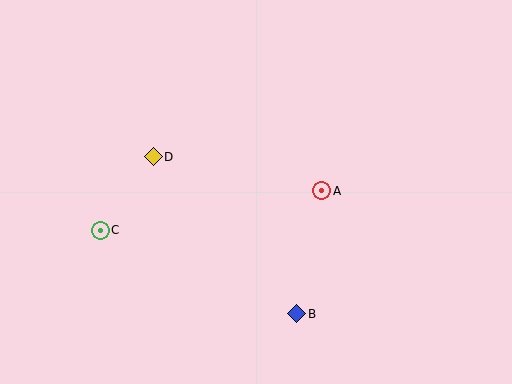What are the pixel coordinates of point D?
Point D is at (153, 157).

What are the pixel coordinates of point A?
Point A is at (322, 191).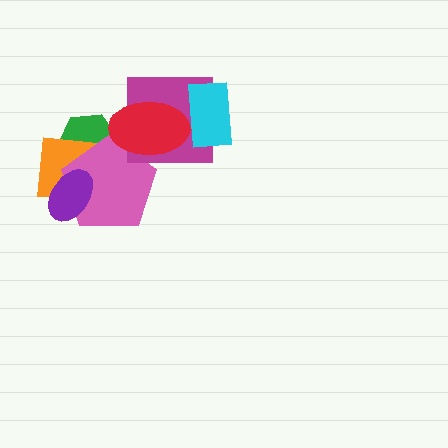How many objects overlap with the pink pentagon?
4 objects overlap with the pink pentagon.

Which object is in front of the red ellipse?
The cyan rectangle is in front of the red ellipse.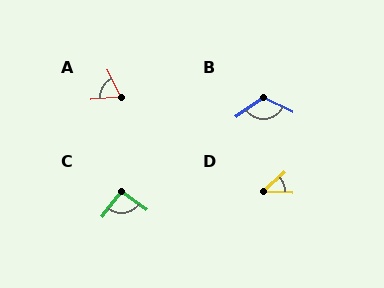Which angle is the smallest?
D, at approximately 45 degrees.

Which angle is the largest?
B, at approximately 118 degrees.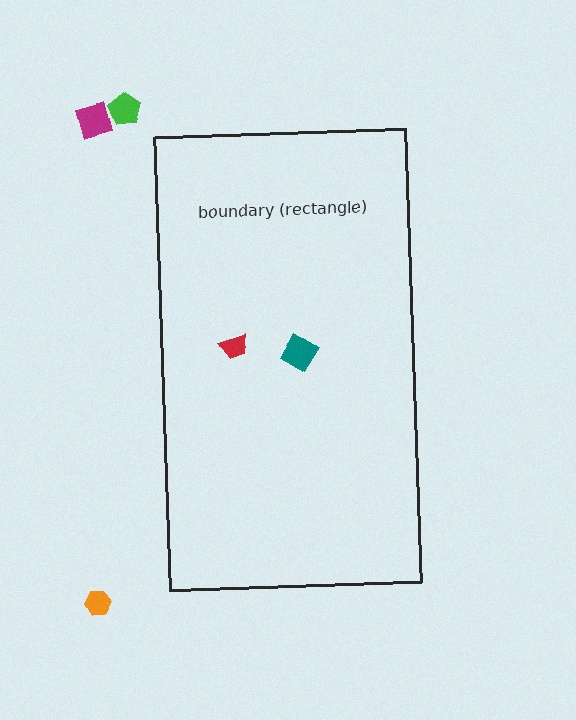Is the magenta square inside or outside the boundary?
Outside.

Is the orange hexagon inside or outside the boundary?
Outside.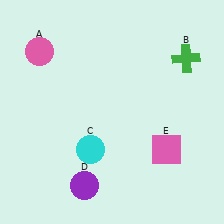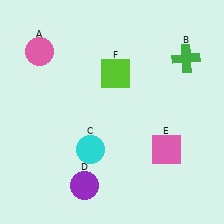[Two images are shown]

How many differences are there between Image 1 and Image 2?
There is 1 difference between the two images.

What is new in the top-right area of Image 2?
A lime square (F) was added in the top-right area of Image 2.